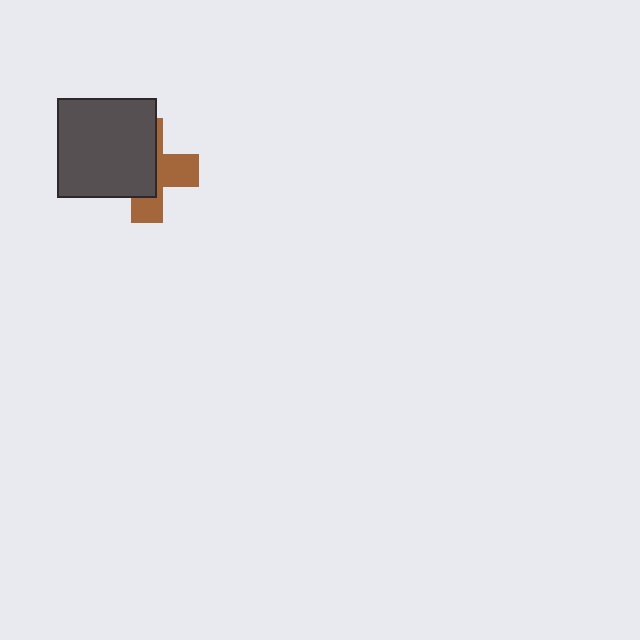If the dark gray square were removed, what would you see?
You would see the complete brown cross.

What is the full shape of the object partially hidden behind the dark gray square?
The partially hidden object is a brown cross.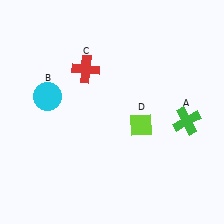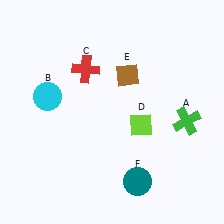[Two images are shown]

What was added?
A brown diamond (E), a teal circle (F) were added in Image 2.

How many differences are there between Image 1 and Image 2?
There are 2 differences between the two images.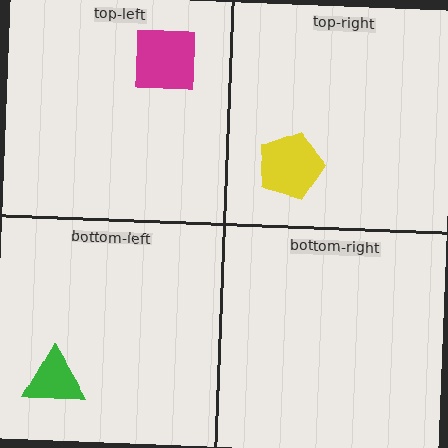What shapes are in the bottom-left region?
The green triangle.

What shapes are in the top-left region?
The magenta square.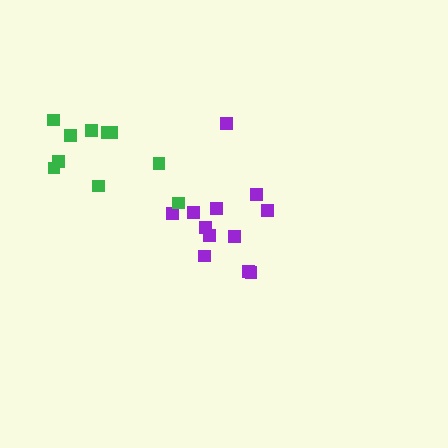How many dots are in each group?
Group 1: 13 dots, Group 2: 10 dots (23 total).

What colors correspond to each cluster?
The clusters are colored: purple, green.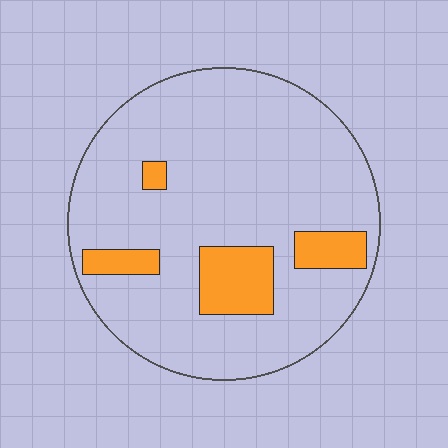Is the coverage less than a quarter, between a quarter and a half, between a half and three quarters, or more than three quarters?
Less than a quarter.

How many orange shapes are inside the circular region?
4.